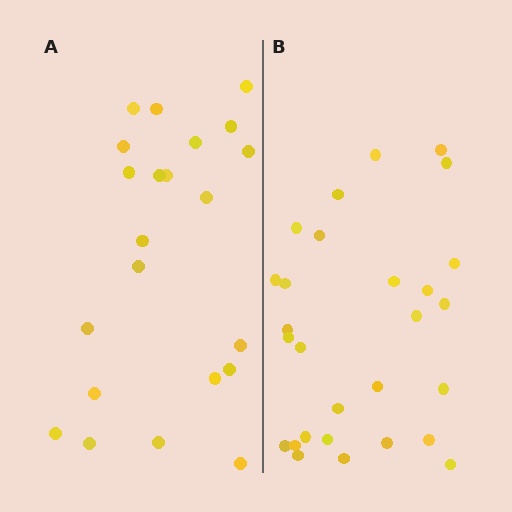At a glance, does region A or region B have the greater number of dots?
Region B (the right region) has more dots.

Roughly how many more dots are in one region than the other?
Region B has about 6 more dots than region A.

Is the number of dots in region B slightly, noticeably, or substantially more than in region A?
Region B has noticeably more, but not dramatically so. The ratio is roughly 1.3 to 1.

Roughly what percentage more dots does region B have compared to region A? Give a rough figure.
About 25% more.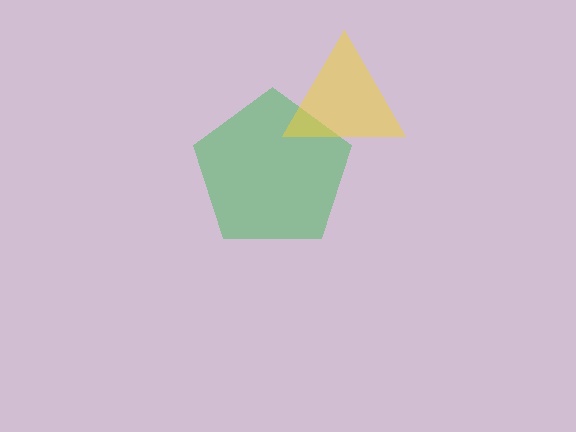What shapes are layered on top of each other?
The layered shapes are: a green pentagon, a yellow triangle.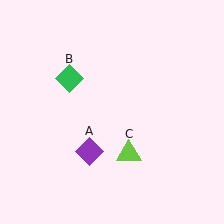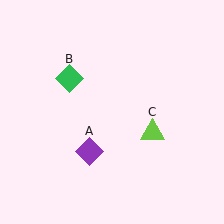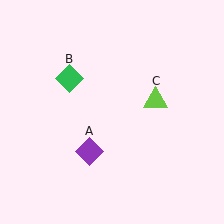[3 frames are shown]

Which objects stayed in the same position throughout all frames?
Purple diamond (object A) and green diamond (object B) remained stationary.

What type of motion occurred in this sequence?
The lime triangle (object C) rotated counterclockwise around the center of the scene.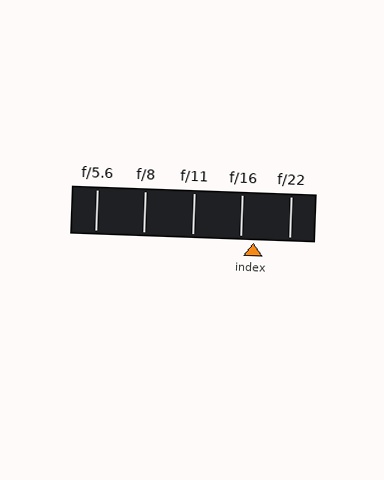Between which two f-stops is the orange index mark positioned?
The index mark is between f/16 and f/22.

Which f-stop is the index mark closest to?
The index mark is closest to f/16.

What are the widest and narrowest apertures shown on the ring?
The widest aperture shown is f/5.6 and the narrowest is f/22.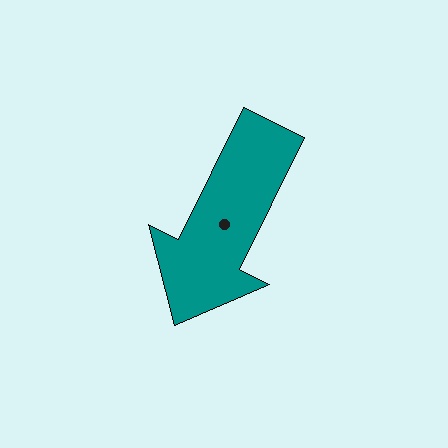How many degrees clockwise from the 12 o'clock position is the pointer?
Approximately 206 degrees.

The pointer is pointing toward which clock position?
Roughly 7 o'clock.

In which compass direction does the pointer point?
Southwest.